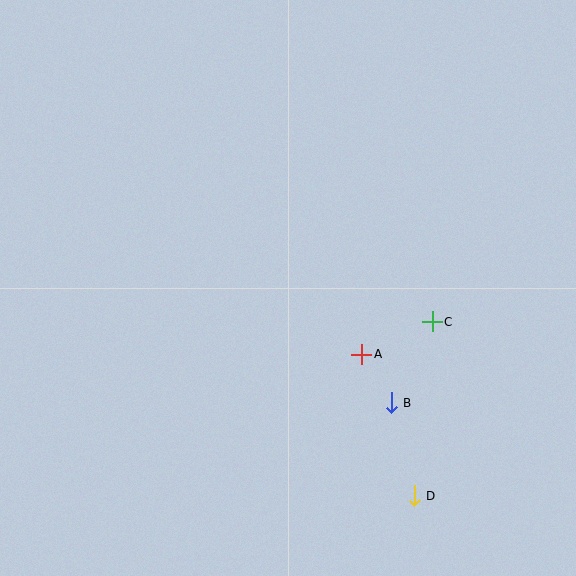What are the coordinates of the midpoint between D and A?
The midpoint between D and A is at (388, 425).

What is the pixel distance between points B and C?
The distance between B and C is 91 pixels.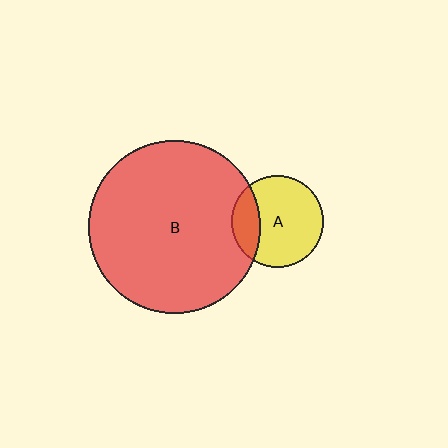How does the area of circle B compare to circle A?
Approximately 3.5 times.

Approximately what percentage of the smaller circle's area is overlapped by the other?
Approximately 25%.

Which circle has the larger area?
Circle B (red).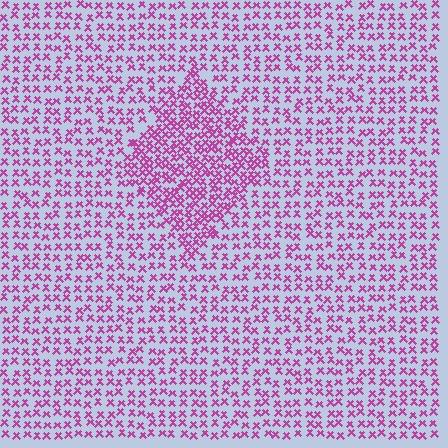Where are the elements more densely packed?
The elements are more densely packed inside the diamond boundary.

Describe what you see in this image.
The image contains small magenta elements arranged at two different densities. A diamond-shaped region is visible where the elements are more densely packed than the surrounding area.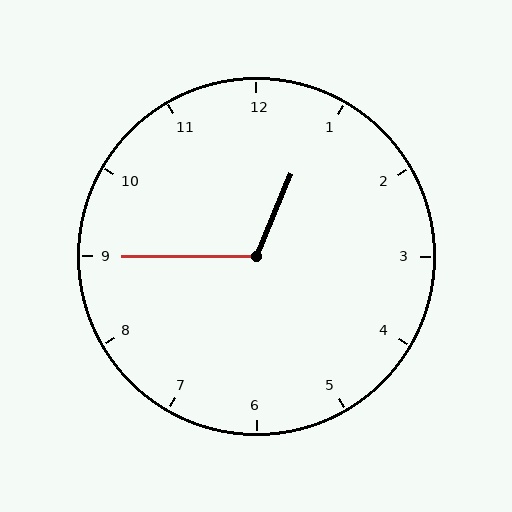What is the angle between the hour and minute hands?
Approximately 112 degrees.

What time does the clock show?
12:45.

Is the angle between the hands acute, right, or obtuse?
It is obtuse.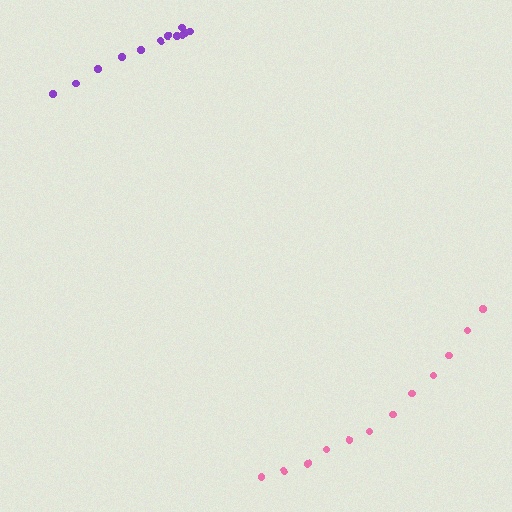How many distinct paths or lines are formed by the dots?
There are 2 distinct paths.